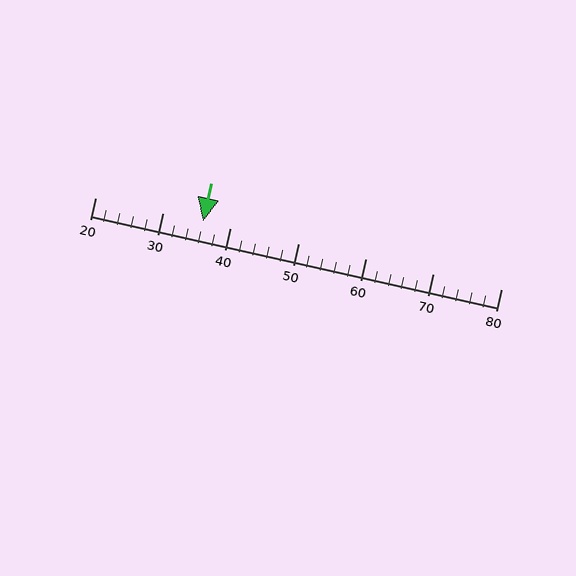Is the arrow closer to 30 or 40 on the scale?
The arrow is closer to 40.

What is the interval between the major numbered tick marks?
The major tick marks are spaced 10 units apart.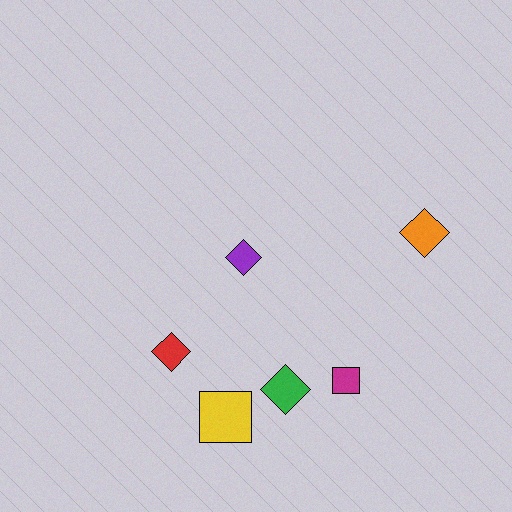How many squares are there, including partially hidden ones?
There are 2 squares.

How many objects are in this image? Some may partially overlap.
There are 6 objects.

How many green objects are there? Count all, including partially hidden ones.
There is 1 green object.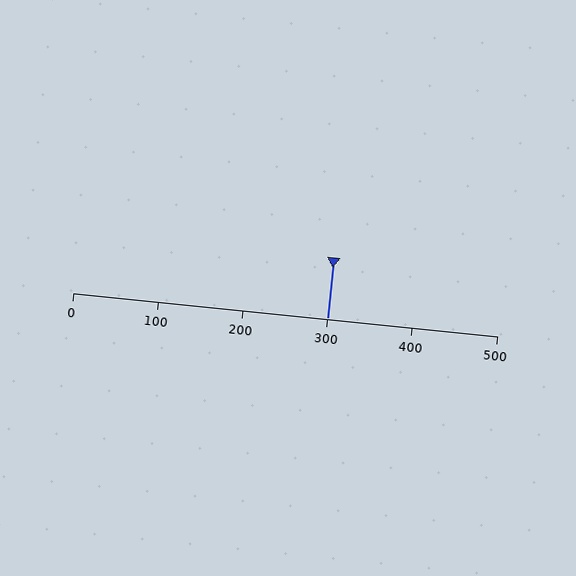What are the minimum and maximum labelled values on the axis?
The axis runs from 0 to 500.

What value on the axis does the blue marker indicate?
The marker indicates approximately 300.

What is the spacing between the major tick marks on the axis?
The major ticks are spaced 100 apart.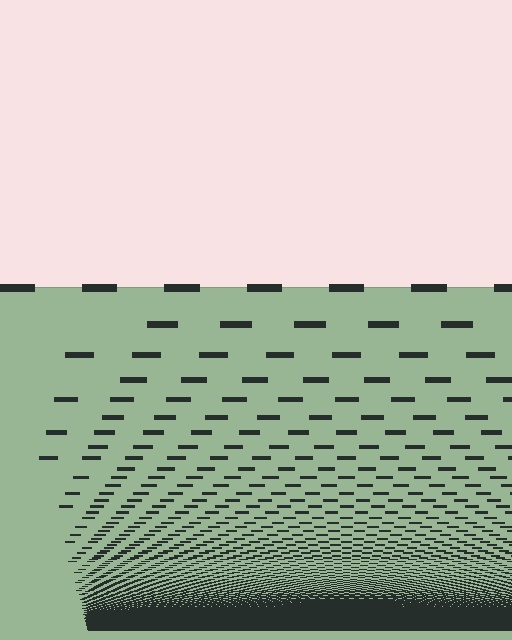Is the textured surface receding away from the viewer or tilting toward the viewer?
The surface appears to tilt toward the viewer. Texture elements get larger and sparser toward the top.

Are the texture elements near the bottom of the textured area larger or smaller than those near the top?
Smaller. The gradient is inverted — elements near the bottom are smaller and denser.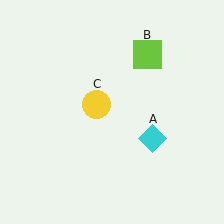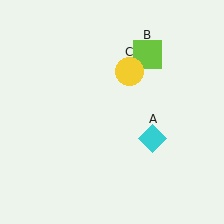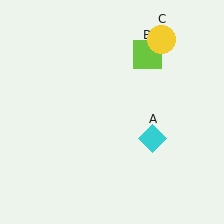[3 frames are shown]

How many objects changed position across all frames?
1 object changed position: yellow circle (object C).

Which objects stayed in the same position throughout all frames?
Cyan diamond (object A) and lime square (object B) remained stationary.